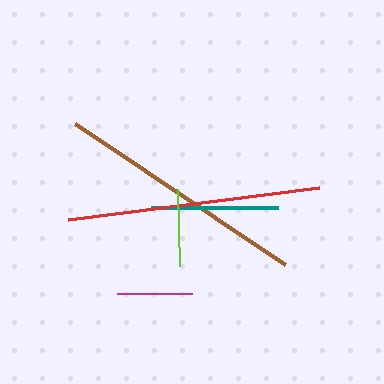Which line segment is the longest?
The brown line is the longest at approximately 253 pixels.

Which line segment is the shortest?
The magenta line is the shortest at approximately 75 pixels.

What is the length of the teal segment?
The teal segment is approximately 127 pixels long.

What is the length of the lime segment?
The lime segment is approximately 77 pixels long.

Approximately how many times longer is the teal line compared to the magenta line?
The teal line is approximately 1.7 times the length of the magenta line.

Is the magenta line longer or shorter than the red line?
The red line is longer than the magenta line.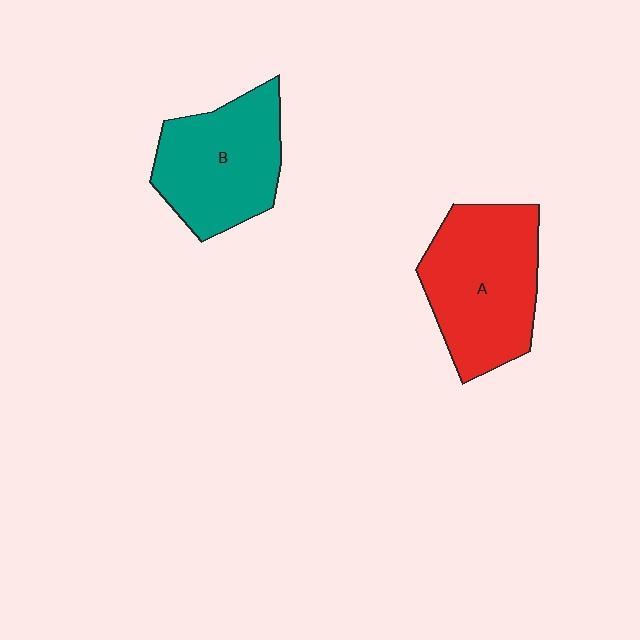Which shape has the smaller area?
Shape B (teal).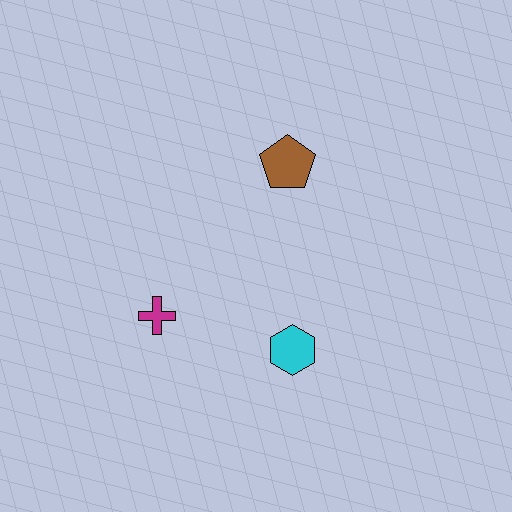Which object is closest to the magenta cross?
The cyan hexagon is closest to the magenta cross.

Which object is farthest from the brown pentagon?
The magenta cross is farthest from the brown pentagon.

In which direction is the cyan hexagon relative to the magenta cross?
The cyan hexagon is to the right of the magenta cross.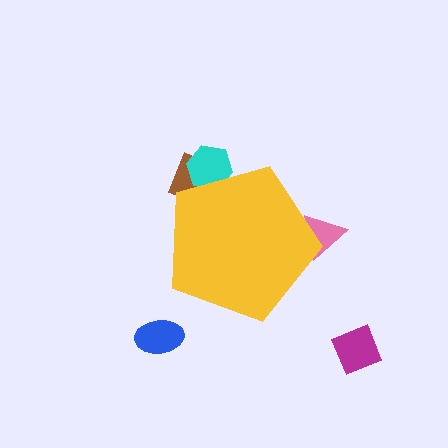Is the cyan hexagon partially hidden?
Yes, the cyan hexagon is partially hidden behind the yellow pentagon.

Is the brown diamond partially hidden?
Yes, the brown diamond is partially hidden behind the yellow pentagon.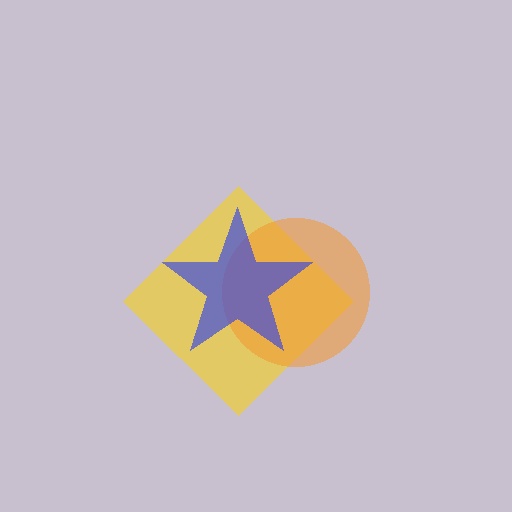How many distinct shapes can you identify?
There are 3 distinct shapes: a yellow diamond, an orange circle, a blue star.